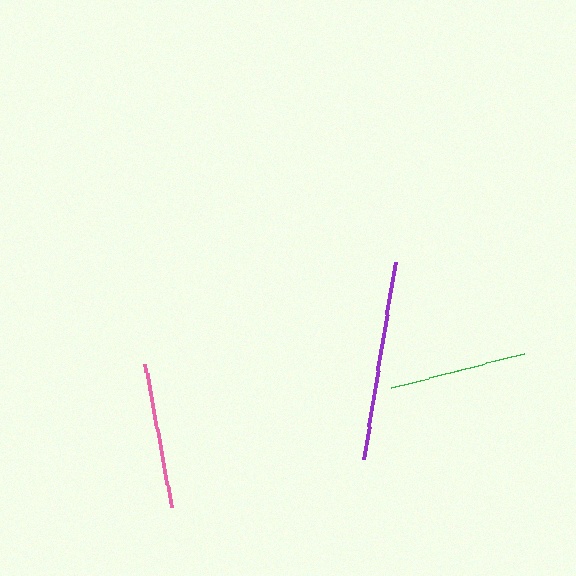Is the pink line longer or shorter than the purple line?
The purple line is longer than the pink line.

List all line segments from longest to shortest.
From longest to shortest: purple, pink, green.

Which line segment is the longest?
The purple line is the longest at approximately 199 pixels.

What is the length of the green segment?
The green segment is approximately 138 pixels long.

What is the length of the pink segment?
The pink segment is approximately 146 pixels long.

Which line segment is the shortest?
The green line is the shortest at approximately 138 pixels.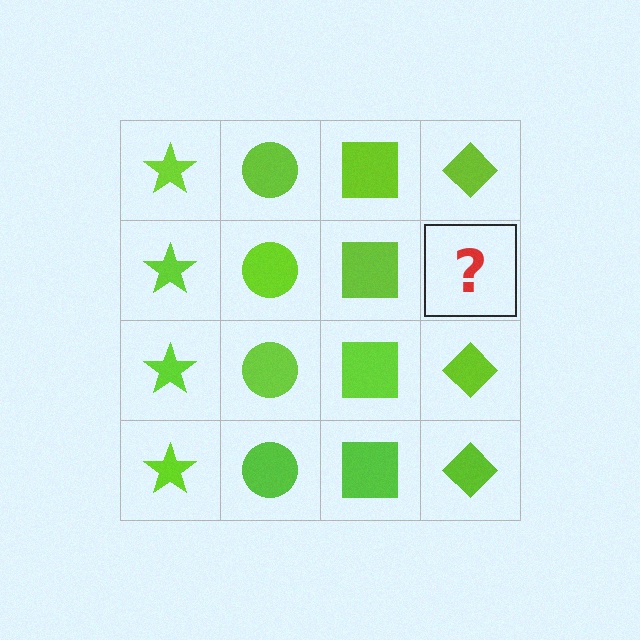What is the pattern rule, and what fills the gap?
The rule is that each column has a consistent shape. The gap should be filled with a lime diamond.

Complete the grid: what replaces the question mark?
The question mark should be replaced with a lime diamond.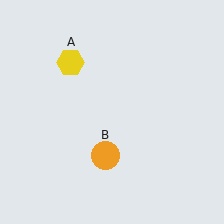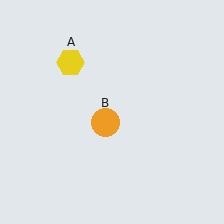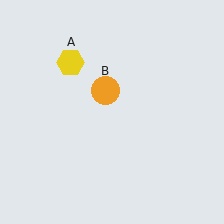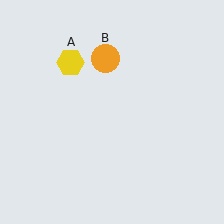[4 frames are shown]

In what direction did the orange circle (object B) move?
The orange circle (object B) moved up.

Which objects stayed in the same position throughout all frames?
Yellow hexagon (object A) remained stationary.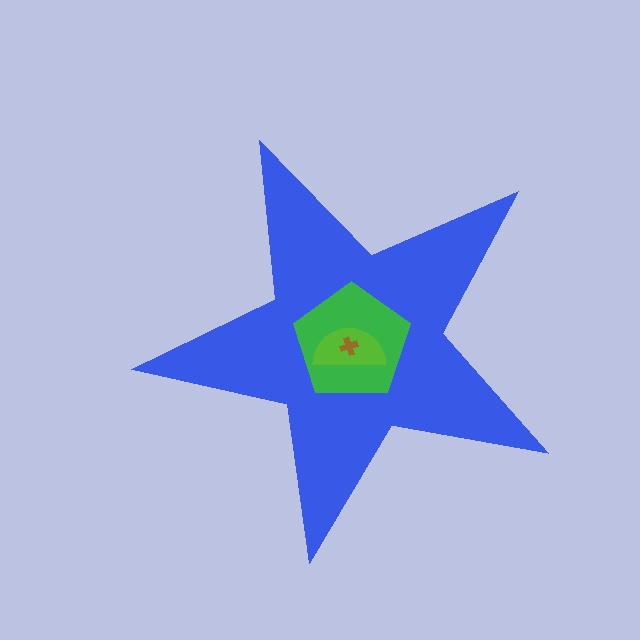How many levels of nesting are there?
4.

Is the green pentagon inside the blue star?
Yes.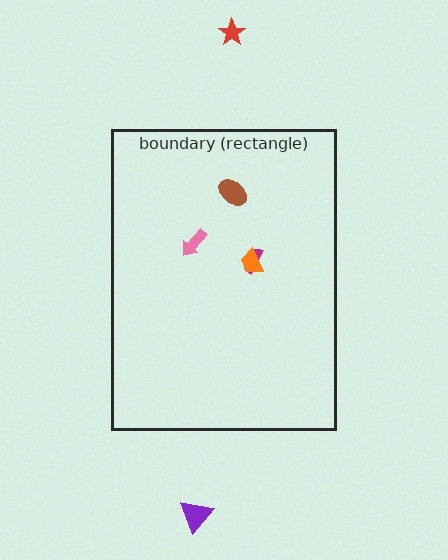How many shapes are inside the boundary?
4 inside, 2 outside.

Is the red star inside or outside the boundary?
Outside.